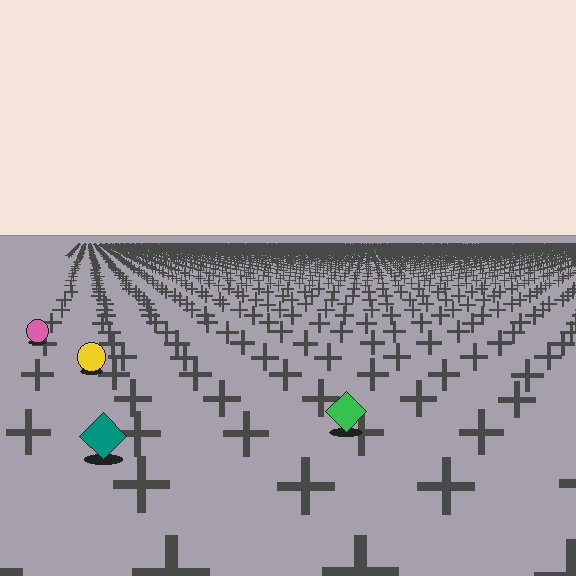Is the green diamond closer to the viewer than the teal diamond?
No. The teal diamond is closer — you can tell from the texture gradient: the ground texture is coarser near it.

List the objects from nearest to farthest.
From nearest to farthest: the teal diamond, the green diamond, the yellow circle, the pink circle.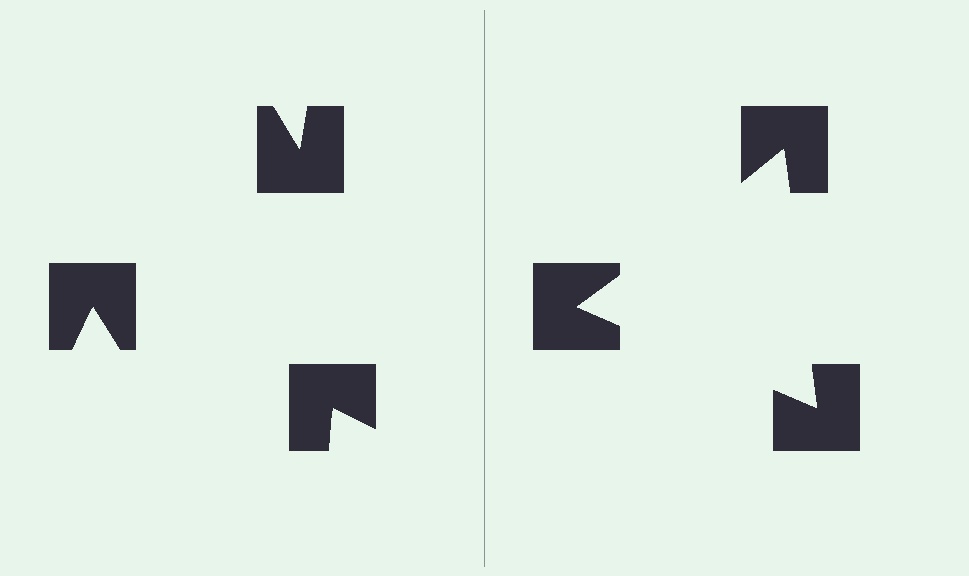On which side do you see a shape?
An illusory triangle appears on the right side. On the left side the wedge cuts are rotated, so no coherent shape forms.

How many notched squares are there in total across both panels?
6 — 3 on each side.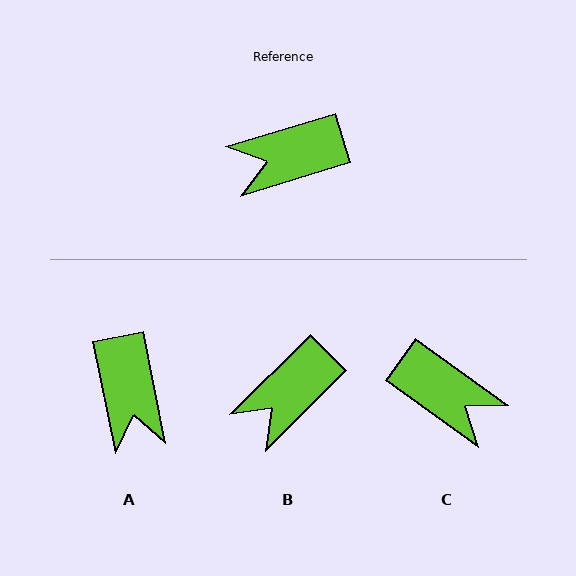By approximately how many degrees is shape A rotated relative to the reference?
Approximately 84 degrees counter-clockwise.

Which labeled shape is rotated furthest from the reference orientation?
C, about 127 degrees away.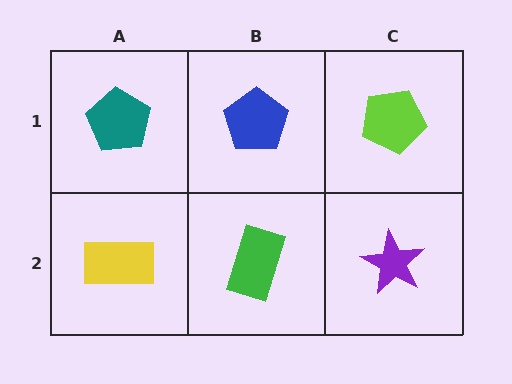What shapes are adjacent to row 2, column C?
A lime pentagon (row 1, column C), a green rectangle (row 2, column B).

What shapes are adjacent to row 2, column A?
A teal pentagon (row 1, column A), a green rectangle (row 2, column B).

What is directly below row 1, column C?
A purple star.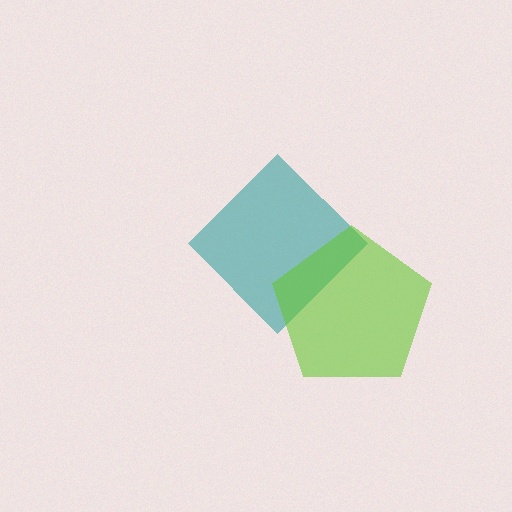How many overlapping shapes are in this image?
There are 2 overlapping shapes in the image.